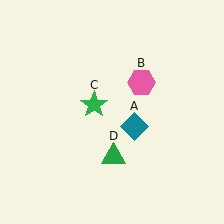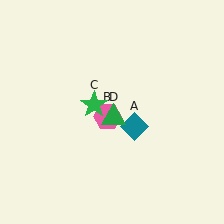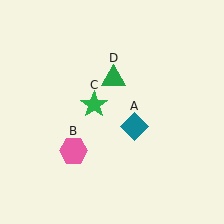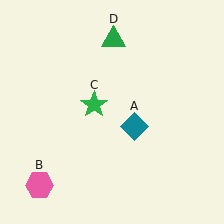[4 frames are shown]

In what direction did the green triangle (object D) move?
The green triangle (object D) moved up.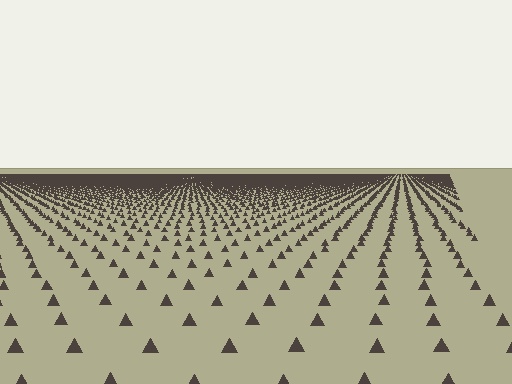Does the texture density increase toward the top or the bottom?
Density increases toward the top.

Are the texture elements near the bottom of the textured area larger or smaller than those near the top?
Larger. Near the bottom, elements are closer to the viewer and appear at a bigger on-screen size.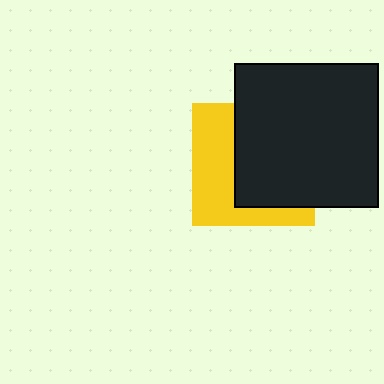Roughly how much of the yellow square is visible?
A small part of it is visible (roughly 44%).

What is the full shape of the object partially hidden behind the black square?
The partially hidden object is a yellow square.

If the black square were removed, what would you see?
You would see the complete yellow square.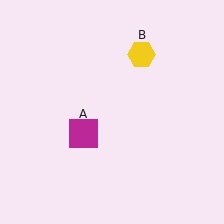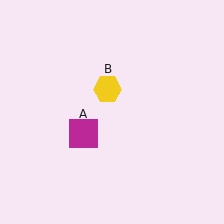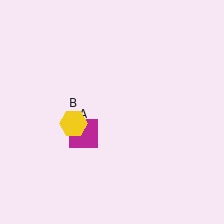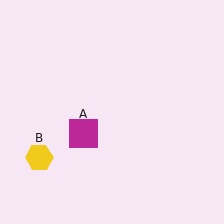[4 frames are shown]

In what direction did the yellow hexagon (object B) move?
The yellow hexagon (object B) moved down and to the left.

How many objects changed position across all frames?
1 object changed position: yellow hexagon (object B).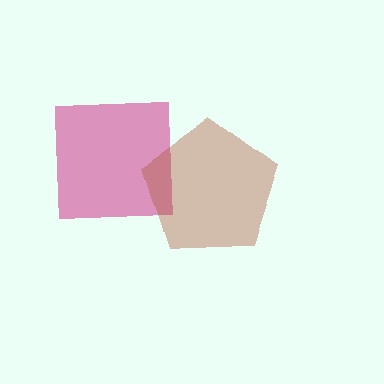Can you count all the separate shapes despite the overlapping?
Yes, there are 2 separate shapes.